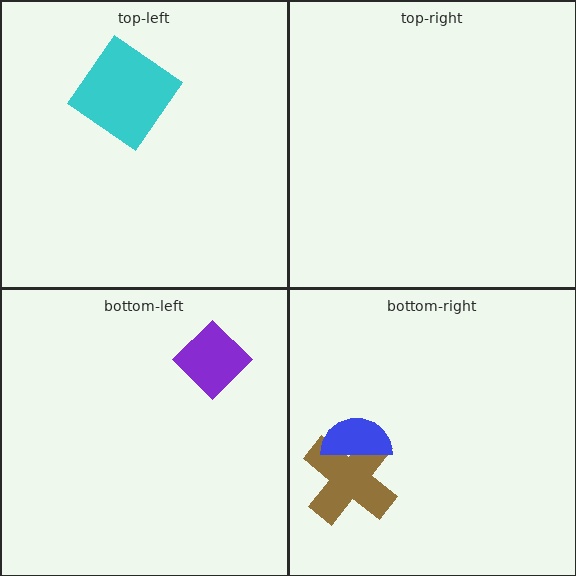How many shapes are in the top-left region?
1.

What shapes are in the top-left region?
The cyan diamond.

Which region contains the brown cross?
The bottom-right region.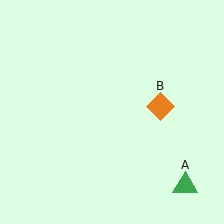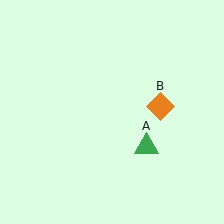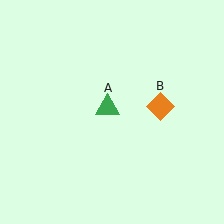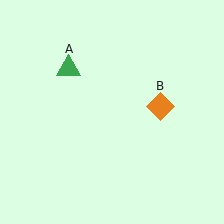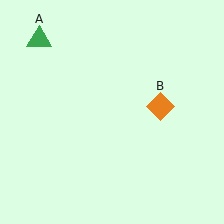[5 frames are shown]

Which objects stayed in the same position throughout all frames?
Orange diamond (object B) remained stationary.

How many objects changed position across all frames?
1 object changed position: green triangle (object A).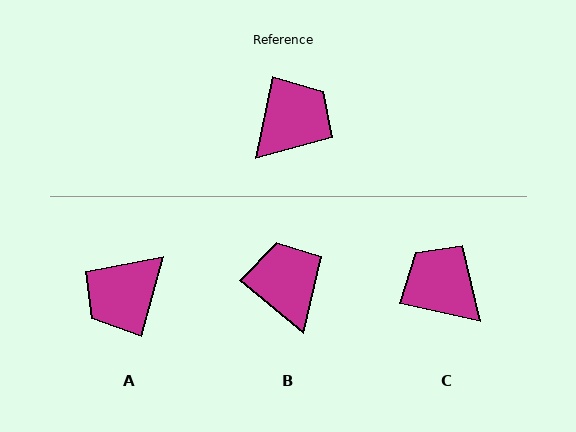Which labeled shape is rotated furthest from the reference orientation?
A, about 176 degrees away.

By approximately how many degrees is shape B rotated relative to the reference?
Approximately 62 degrees counter-clockwise.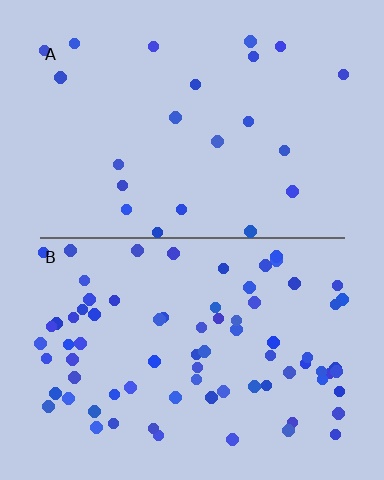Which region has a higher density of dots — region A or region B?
B (the bottom).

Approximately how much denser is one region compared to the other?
Approximately 3.5× — region B over region A.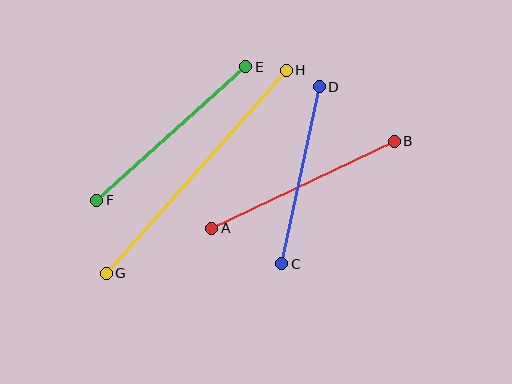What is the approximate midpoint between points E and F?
The midpoint is at approximately (171, 134) pixels.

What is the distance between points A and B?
The distance is approximately 202 pixels.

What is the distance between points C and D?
The distance is approximately 181 pixels.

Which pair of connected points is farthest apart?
Points G and H are farthest apart.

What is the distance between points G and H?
The distance is approximately 271 pixels.